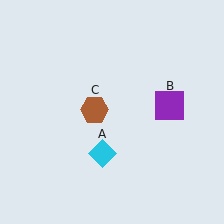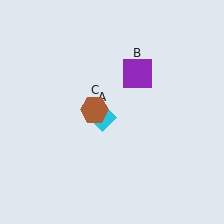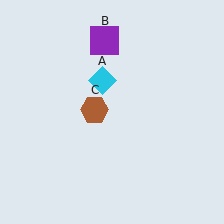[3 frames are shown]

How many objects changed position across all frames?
2 objects changed position: cyan diamond (object A), purple square (object B).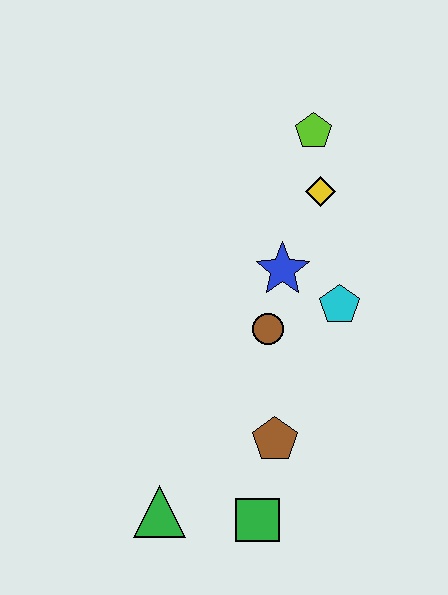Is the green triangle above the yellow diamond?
No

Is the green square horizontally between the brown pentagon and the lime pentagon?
No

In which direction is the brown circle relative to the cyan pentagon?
The brown circle is to the left of the cyan pentagon.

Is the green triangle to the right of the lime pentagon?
No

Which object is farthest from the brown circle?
The green triangle is farthest from the brown circle.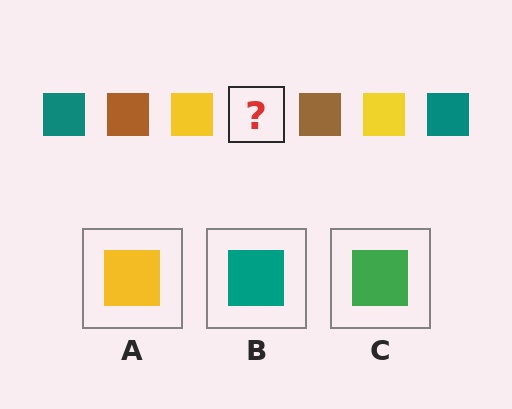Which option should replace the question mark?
Option B.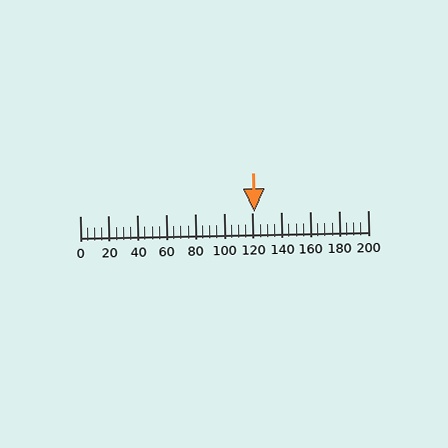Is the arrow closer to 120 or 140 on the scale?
The arrow is closer to 120.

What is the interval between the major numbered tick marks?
The major tick marks are spaced 20 units apart.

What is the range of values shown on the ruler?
The ruler shows values from 0 to 200.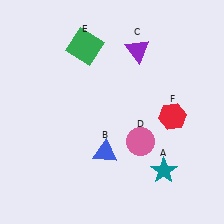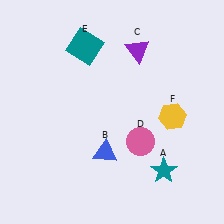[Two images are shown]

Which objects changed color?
E changed from green to teal. F changed from red to yellow.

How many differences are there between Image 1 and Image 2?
There are 2 differences between the two images.